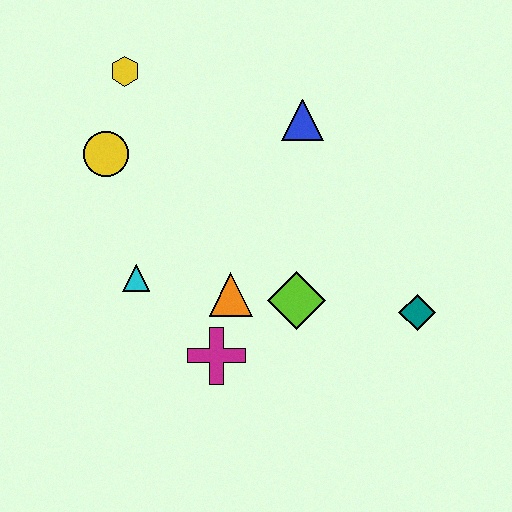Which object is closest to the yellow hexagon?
The yellow circle is closest to the yellow hexagon.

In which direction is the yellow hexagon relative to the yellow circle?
The yellow hexagon is above the yellow circle.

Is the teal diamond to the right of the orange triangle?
Yes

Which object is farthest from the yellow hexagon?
The teal diamond is farthest from the yellow hexagon.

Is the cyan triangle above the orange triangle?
Yes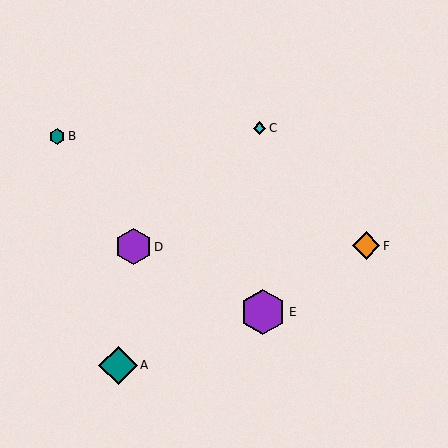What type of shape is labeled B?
Shape B is a teal hexagon.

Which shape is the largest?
The purple hexagon (labeled E) is the largest.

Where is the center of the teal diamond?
The center of the teal diamond is at (118, 365).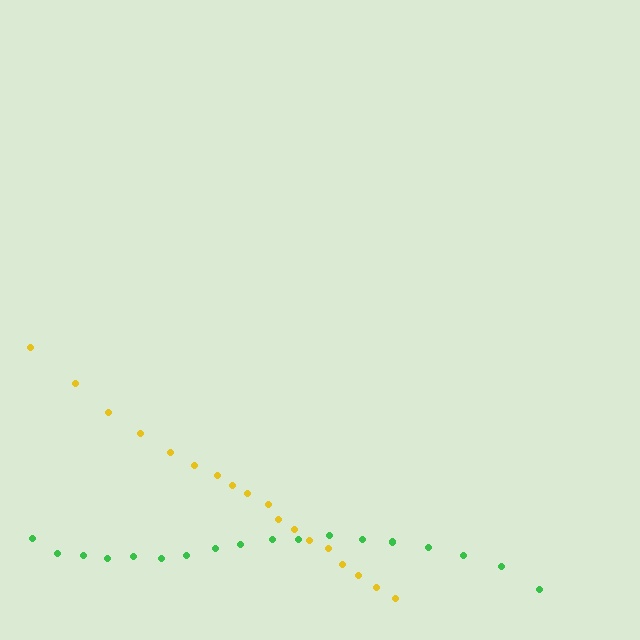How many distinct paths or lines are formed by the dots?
There are 2 distinct paths.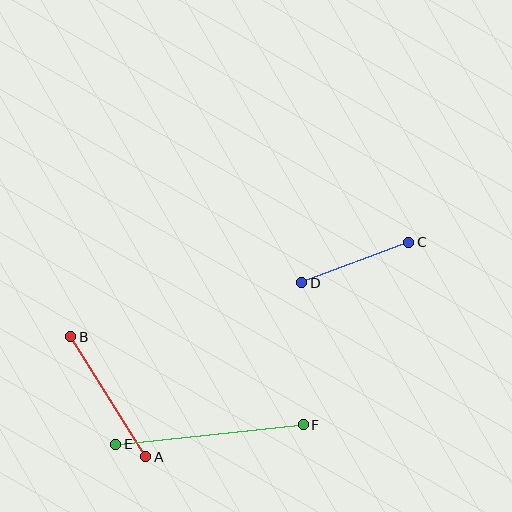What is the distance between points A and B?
The distance is approximately 142 pixels.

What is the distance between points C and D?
The distance is approximately 114 pixels.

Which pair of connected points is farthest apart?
Points E and F are farthest apart.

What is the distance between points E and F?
The distance is approximately 188 pixels.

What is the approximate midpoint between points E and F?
The midpoint is at approximately (210, 434) pixels.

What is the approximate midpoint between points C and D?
The midpoint is at approximately (355, 262) pixels.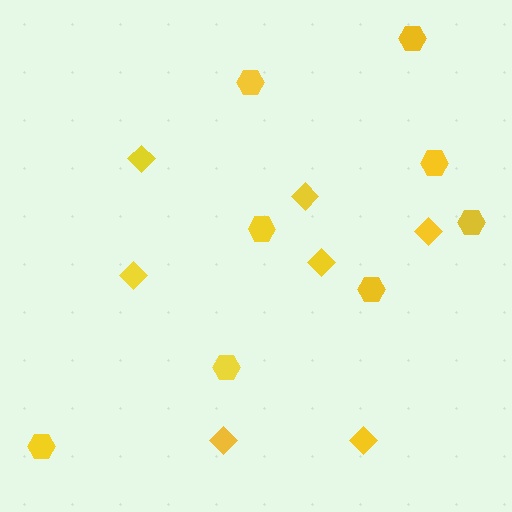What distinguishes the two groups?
There are 2 groups: one group of hexagons (8) and one group of diamonds (7).